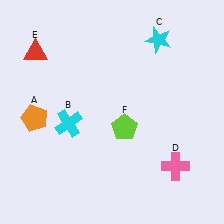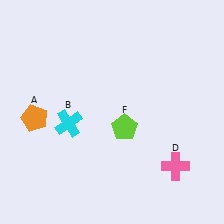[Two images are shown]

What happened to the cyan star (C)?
The cyan star (C) was removed in Image 2. It was in the top-right area of Image 1.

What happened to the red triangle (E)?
The red triangle (E) was removed in Image 2. It was in the top-left area of Image 1.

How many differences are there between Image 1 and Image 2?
There are 2 differences between the two images.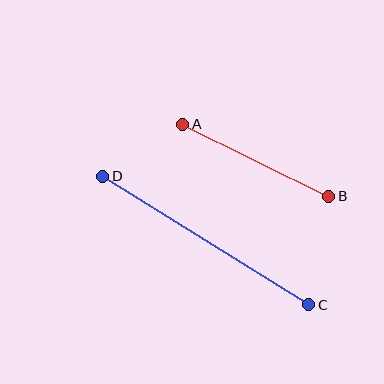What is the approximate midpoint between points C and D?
The midpoint is at approximately (206, 240) pixels.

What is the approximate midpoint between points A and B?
The midpoint is at approximately (256, 160) pixels.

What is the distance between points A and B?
The distance is approximately 163 pixels.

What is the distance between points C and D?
The distance is approximately 243 pixels.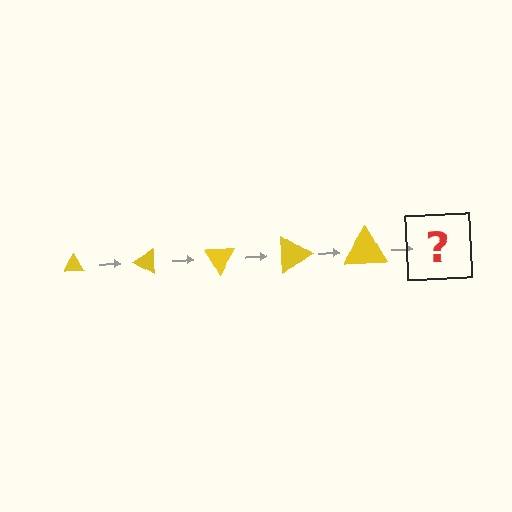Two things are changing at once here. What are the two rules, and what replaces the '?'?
The two rules are that the triangle grows larger each step and it rotates 30 degrees each step. The '?' should be a triangle, larger than the previous one and rotated 150 degrees from the start.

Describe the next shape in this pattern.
It should be a triangle, larger than the previous one and rotated 150 degrees from the start.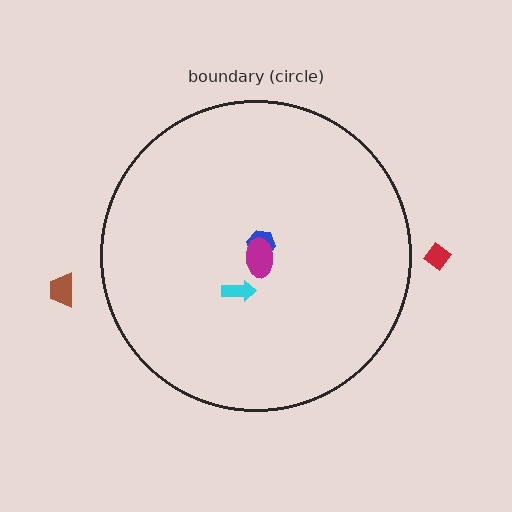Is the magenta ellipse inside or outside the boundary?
Inside.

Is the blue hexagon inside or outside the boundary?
Inside.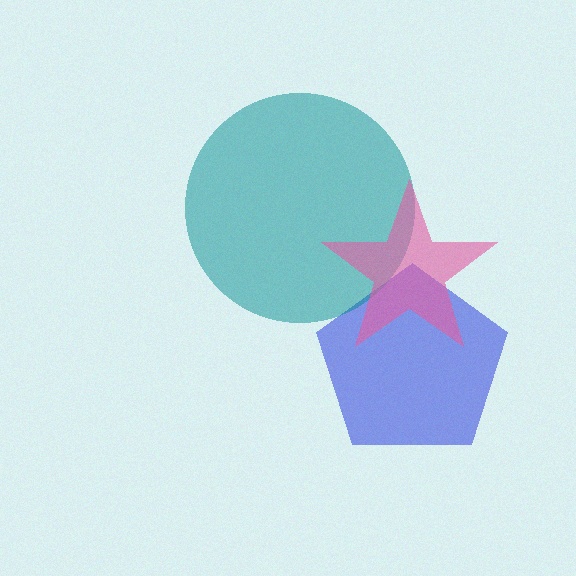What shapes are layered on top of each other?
The layered shapes are: a blue pentagon, a teal circle, a pink star.